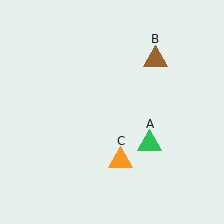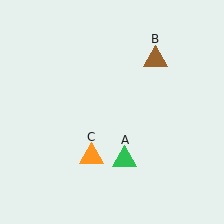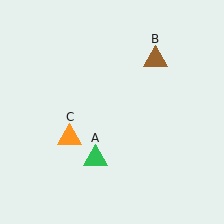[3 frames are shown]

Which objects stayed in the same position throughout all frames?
Brown triangle (object B) remained stationary.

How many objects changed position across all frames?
2 objects changed position: green triangle (object A), orange triangle (object C).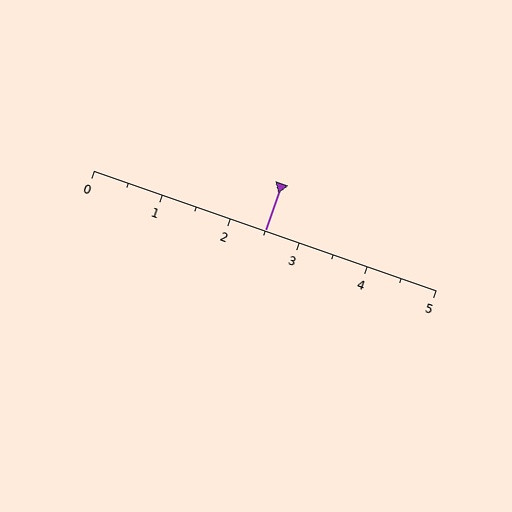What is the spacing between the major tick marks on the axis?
The major ticks are spaced 1 apart.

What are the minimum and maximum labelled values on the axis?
The axis runs from 0 to 5.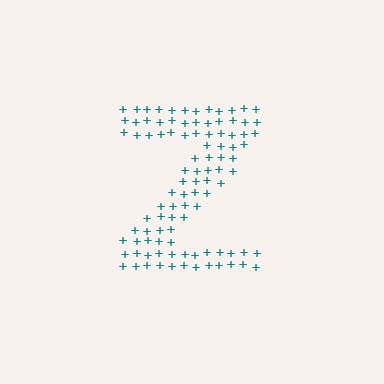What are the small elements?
The small elements are plus signs.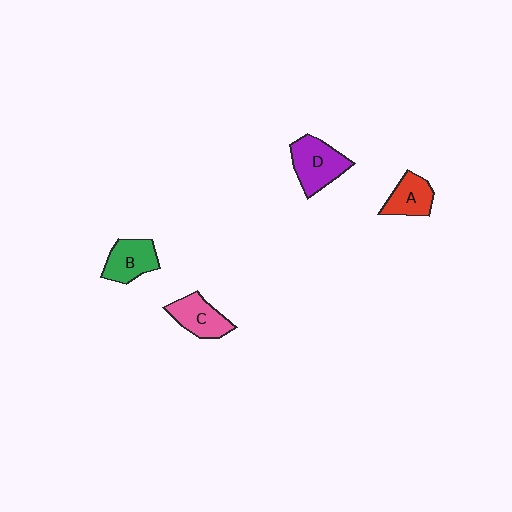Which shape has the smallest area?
Shape A (red).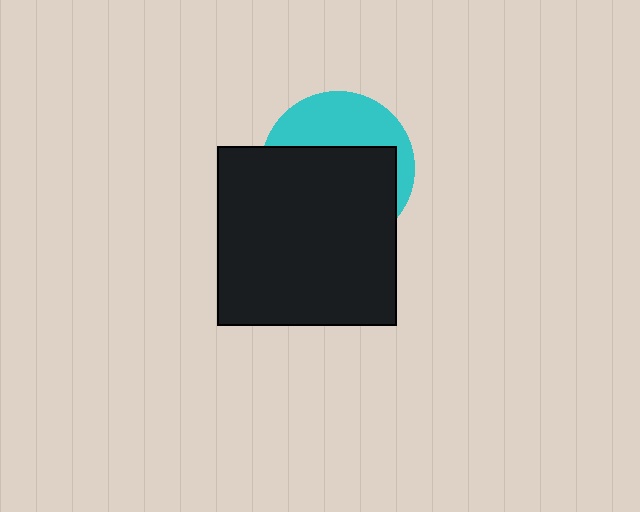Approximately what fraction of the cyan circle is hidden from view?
Roughly 63% of the cyan circle is hidden behind the black square.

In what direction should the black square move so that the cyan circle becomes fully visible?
The black square should move down. That is the shortest direction to clear the overlap and leave the cyan circle fully visible.